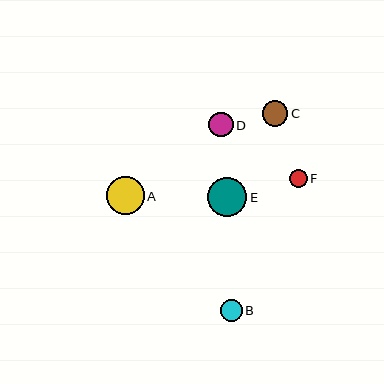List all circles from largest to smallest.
From largest to smallest: E, A, C, D, B, F.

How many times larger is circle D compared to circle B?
Circle D is approximately 1.1 times the size of circle B.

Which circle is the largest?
Circle E is the largest with a size of approximately 39 pixels.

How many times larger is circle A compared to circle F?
Circle A is approximately 2.1 times the size of circle F.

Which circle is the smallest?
Circle F is the smallest with a size of approximately 18 pixels.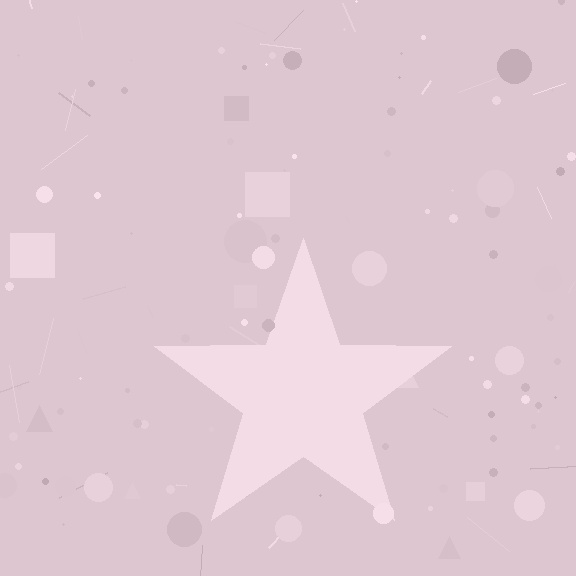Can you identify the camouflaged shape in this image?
The camouflaged shape is a star.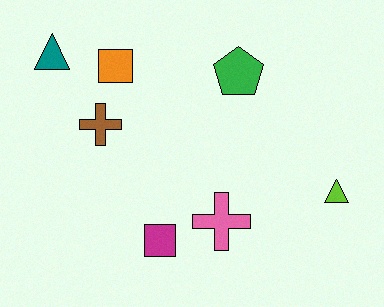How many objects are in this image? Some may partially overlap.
There are 7 objects.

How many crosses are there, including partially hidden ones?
There are 2 crosses.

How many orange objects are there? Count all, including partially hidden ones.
There is 1 orange object.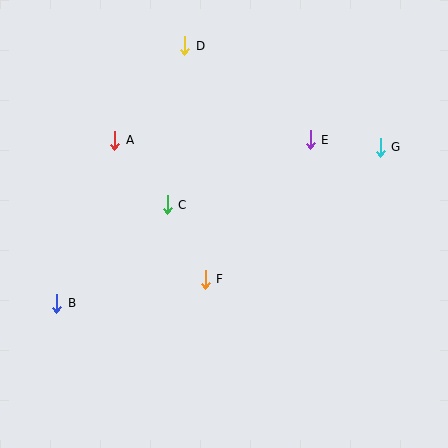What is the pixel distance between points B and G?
The distance between B and G is 359 pixels.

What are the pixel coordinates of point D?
Point D is at (185, 46).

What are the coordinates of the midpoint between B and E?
The midpoint between B and E is at (184, 221).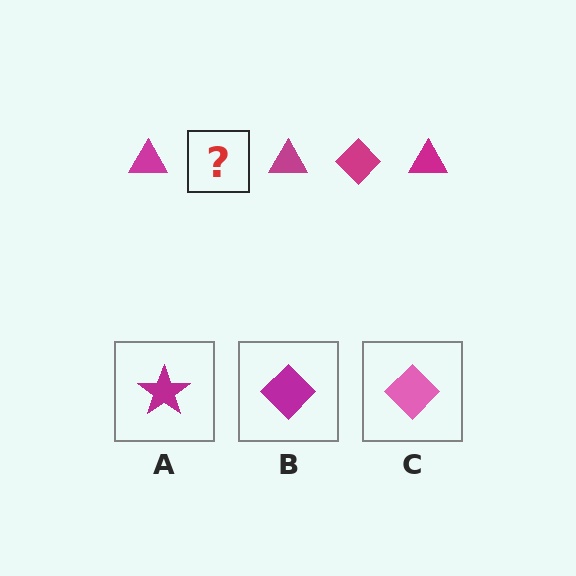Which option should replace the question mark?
Option B.